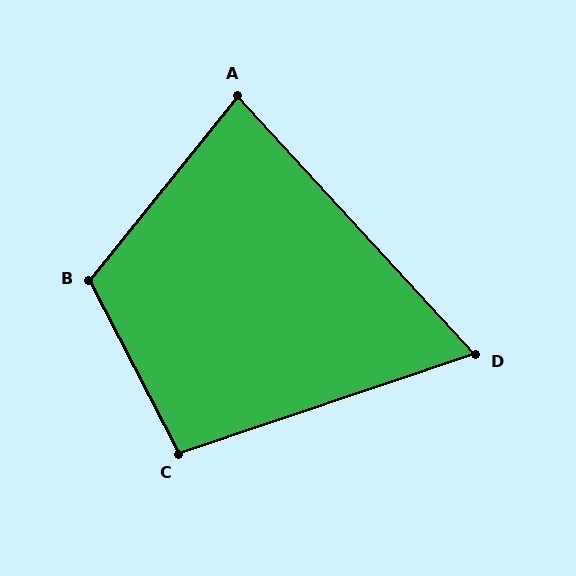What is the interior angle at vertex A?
Approximately 81 degrees (acute).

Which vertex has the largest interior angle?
B, at approximately 114 degrees.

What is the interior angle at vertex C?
Approximately 99 degrees (obtuse).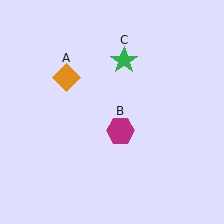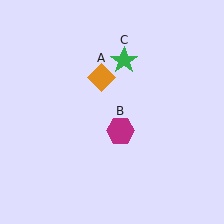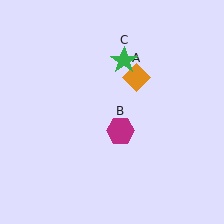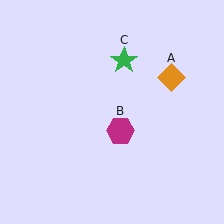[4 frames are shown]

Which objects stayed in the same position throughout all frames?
Magenta hexagon (object B) and green star (object C) remained stationary.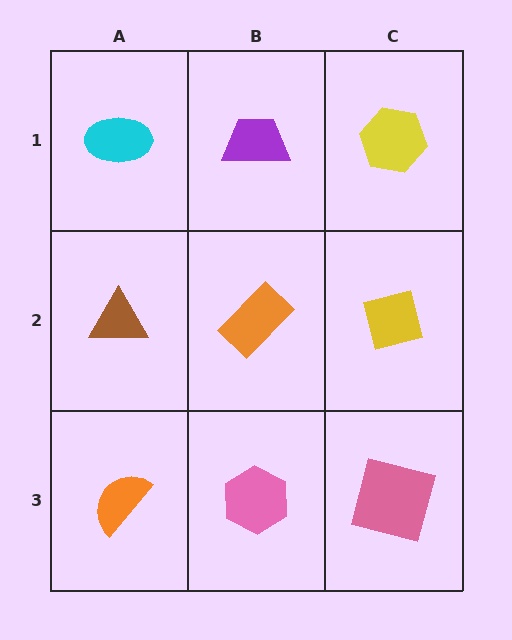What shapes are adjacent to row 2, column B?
A purple trapezoid (row 1, column B), a pink hexagon (row 3, column B), a brown triangle (row 2, column A), a yellow square (row 2, column C).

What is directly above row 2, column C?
A yellow hexagon.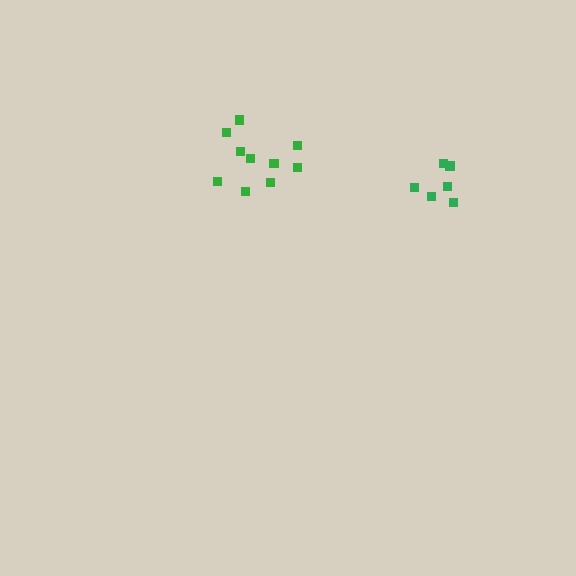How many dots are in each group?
Group 1: 10 dots, Group 2: 6 dots (16 total).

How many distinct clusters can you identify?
There are 2 distinct clusters.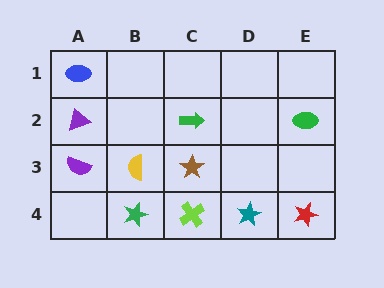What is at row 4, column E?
A red star.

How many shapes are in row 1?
1 shape.